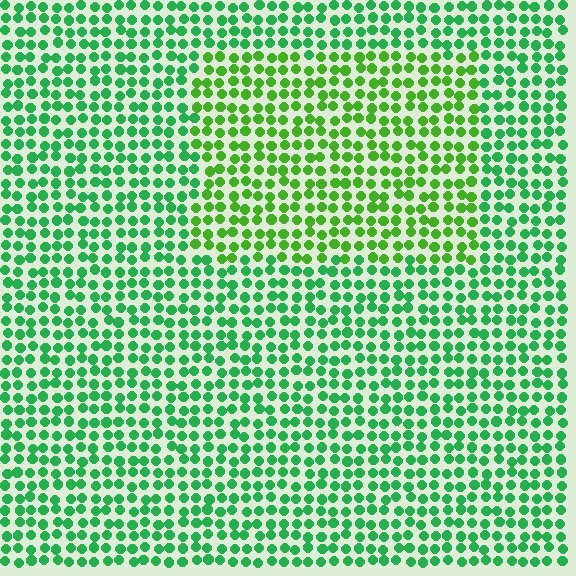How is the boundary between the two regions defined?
The boundary is defined purely by a slight shift in hue (about 32 degrees). Spacing, size, and orientation are identical on both sides.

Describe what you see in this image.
The image is filled with small green elements in a uniform arrangement. A rectangle-shaped region is visible where the elements are tinted to a slightly different hue, forming a subtle color boundary.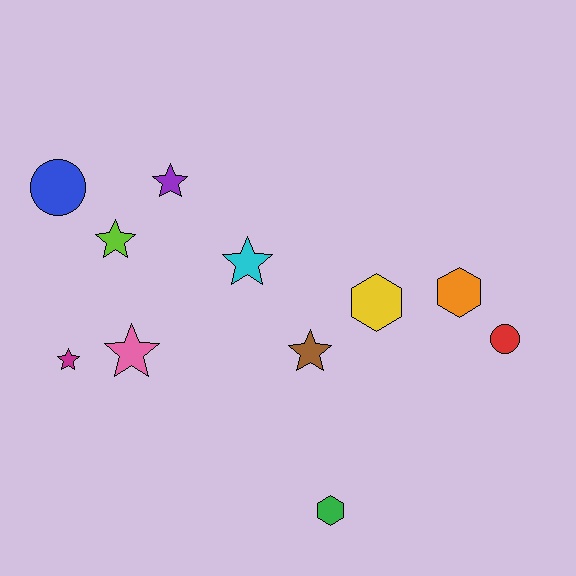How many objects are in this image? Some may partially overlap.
There are 11 objects.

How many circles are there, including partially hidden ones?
There are 2 circles.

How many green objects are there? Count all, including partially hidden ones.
There is 1 green object.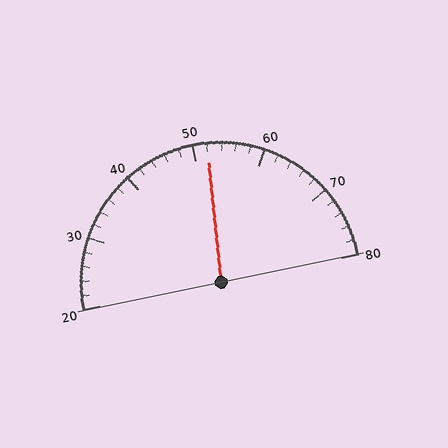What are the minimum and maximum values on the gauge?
The gauge ranges from 20 to 80.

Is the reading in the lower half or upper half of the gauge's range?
The reading is in the upper half of the range (20 to 80).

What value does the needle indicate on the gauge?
The needle indicates approximately 52.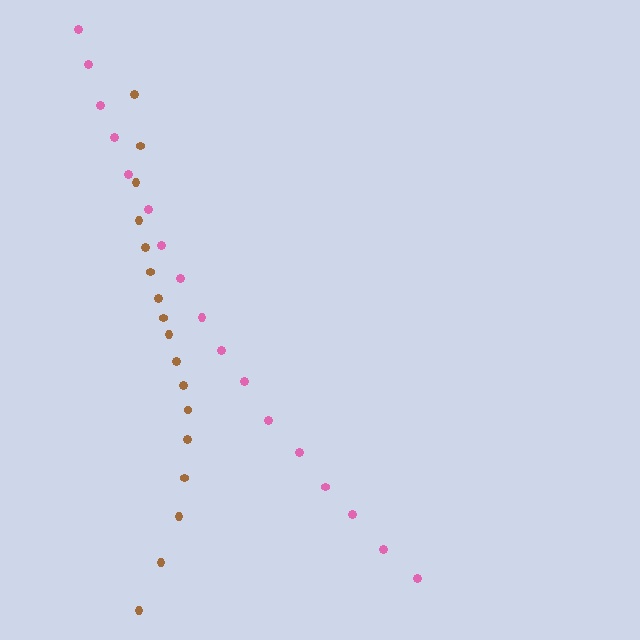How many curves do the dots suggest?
There are 2 distinct paths.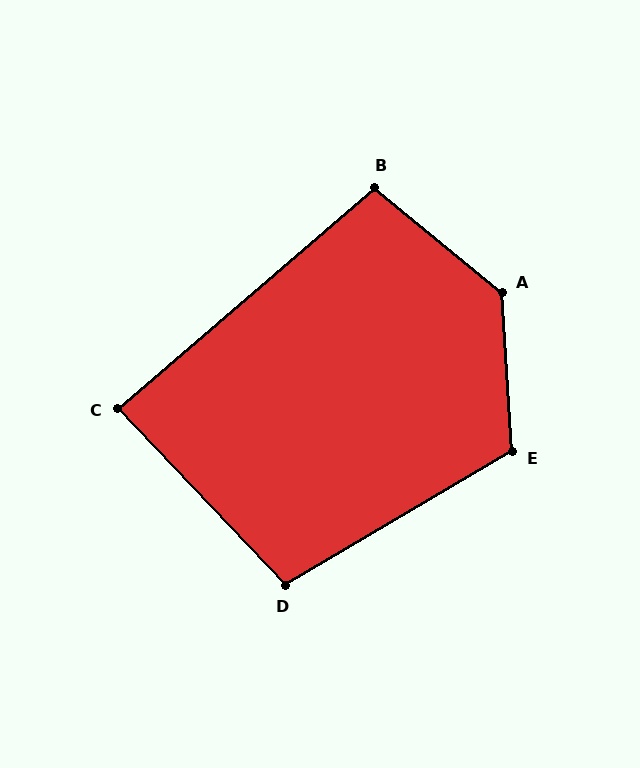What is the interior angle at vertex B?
Approximately 100 degrees (obtuse).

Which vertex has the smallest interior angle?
C, at approximately 87 degrees.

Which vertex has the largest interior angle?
A, at approximately 133 degrees.